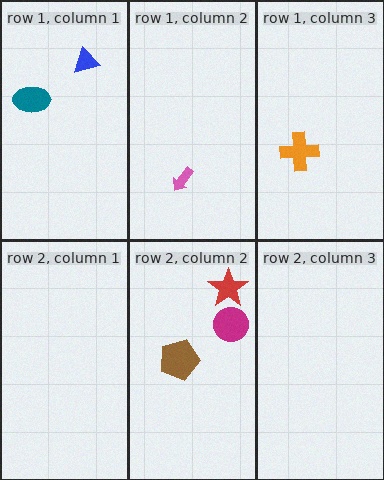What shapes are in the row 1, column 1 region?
The teal ellipse, the blue triangle.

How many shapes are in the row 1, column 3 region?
1.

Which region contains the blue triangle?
The row 1, column 1 region.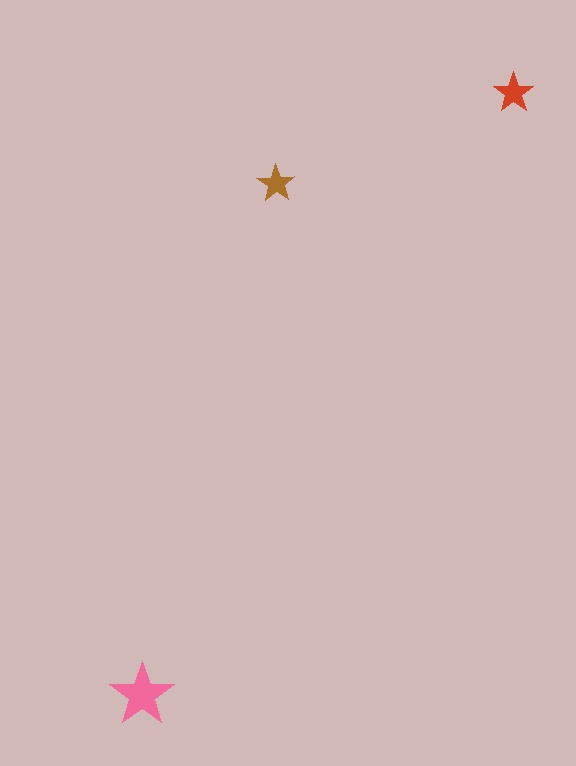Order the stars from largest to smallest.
the pink one, the red one, the brown one.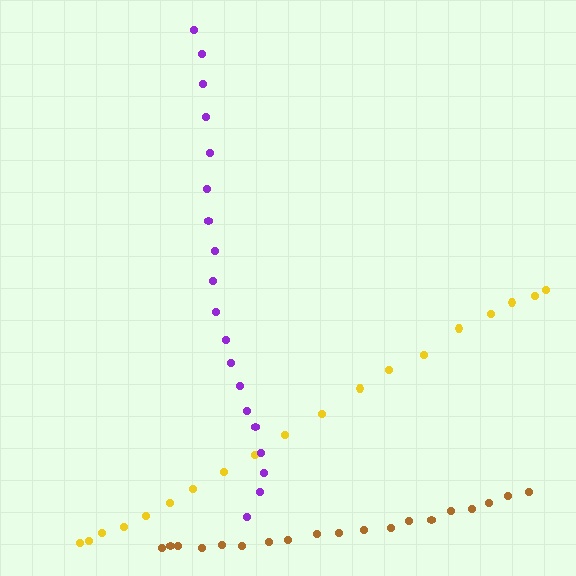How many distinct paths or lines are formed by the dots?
There are 3 distinct paths.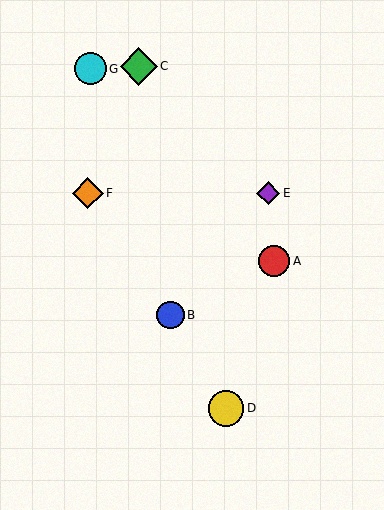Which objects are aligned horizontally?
Objects E, F are aligned horizontally.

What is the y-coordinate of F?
Object F is at y≈193.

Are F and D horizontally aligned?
No, F is at y≈193 and D is at y≈408.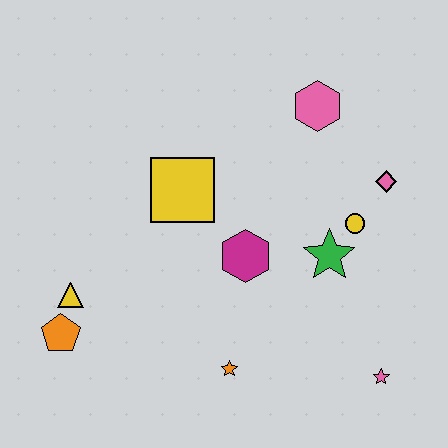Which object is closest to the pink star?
The green star is closest to the pink star.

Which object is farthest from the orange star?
The pink hexagon is farthest from the orange star.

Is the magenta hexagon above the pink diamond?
No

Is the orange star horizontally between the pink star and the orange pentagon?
Yes